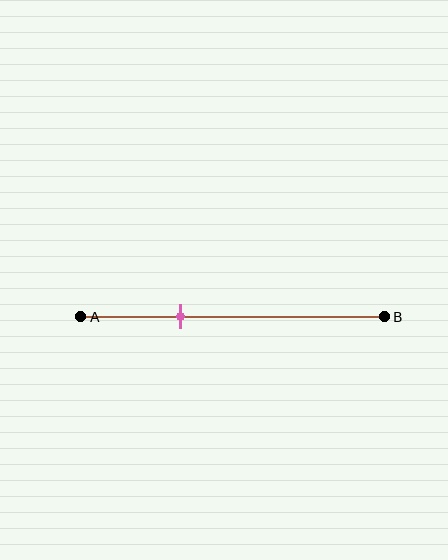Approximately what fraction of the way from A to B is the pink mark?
The pink mark is approximately 35% of the way from A to B.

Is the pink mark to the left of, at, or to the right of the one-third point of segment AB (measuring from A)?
The pink mark is approximately at the one-third point of segment AB.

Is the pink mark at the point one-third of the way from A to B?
Yes, the mark is approximately at the one-third point.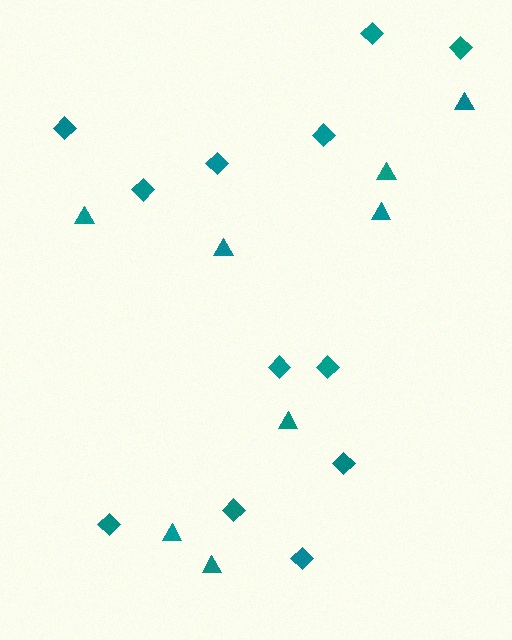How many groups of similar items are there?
There are 2 groups: one group of triangles (8) and one group of diamonds (12).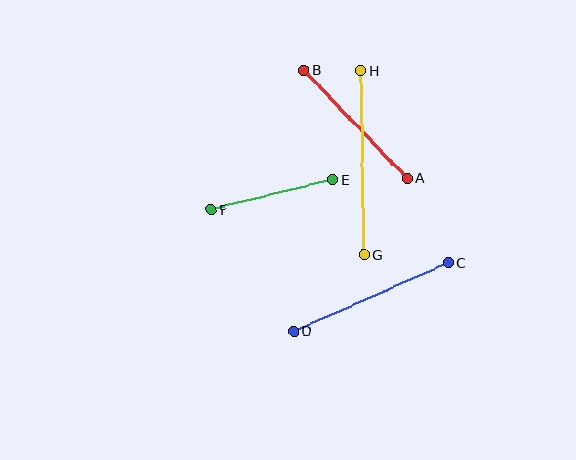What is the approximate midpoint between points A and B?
The midpoint is at approximately (355, 124) pixels.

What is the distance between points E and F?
The distance is approximately 125 pixels.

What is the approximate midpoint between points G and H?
The midpoint is at approximately (362, 163) pixels.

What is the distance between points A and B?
The distance is approximately 149 pixels.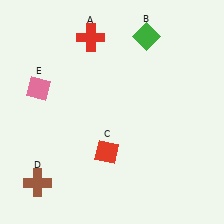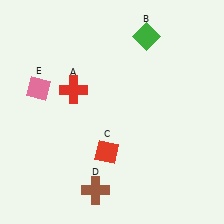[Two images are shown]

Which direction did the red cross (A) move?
The red cross (A) moved down.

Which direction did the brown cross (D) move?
The brown cross (D) moved right.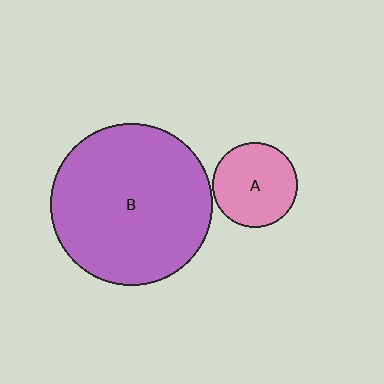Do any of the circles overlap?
No, none of the circles overlap.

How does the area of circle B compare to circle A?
Approximately 3.7 times.